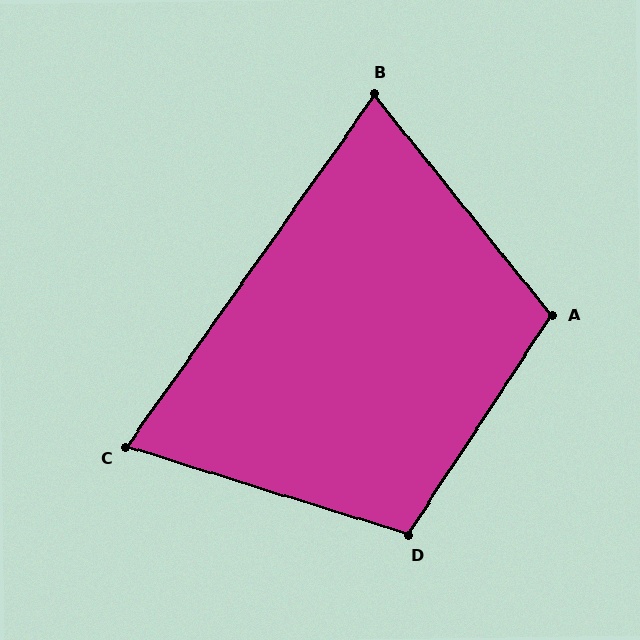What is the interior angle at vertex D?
Approximately 106 degrees (obtuse).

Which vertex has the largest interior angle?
A, at approximately 108 degrees.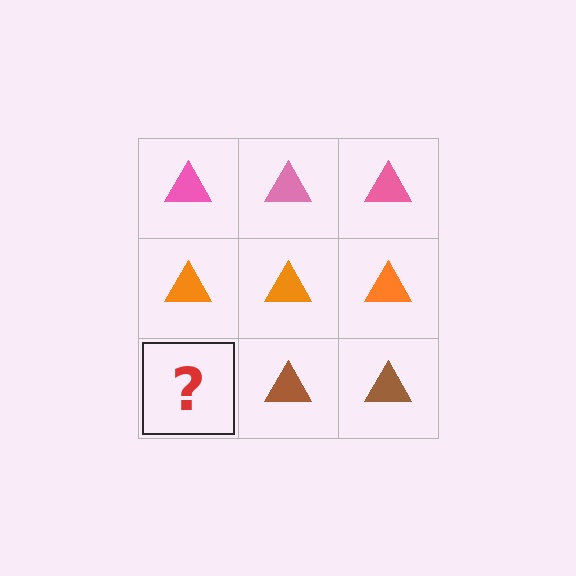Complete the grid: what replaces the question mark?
The question mark should be replaced with a brown triangle.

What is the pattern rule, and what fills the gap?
The rule is that each row has a consistent color. The gap should be filled with a brown triangle.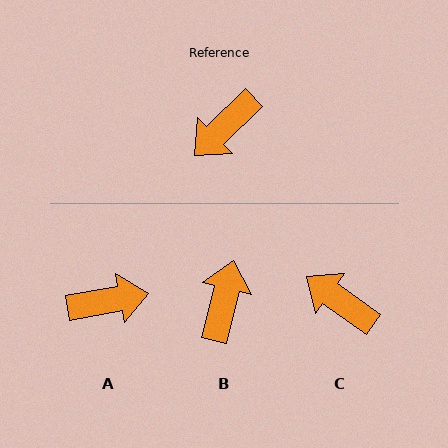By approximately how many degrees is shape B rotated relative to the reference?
Approximately 148 degrees clockwise.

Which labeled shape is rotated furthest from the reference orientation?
B, about 148 degrees away.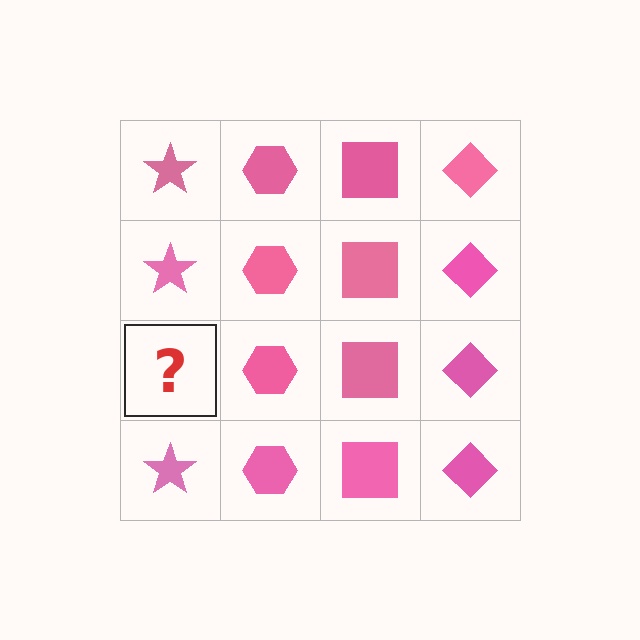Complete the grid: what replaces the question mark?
The question mark should be replaced with a pink star.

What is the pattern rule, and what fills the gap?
The rule is that each column has a consistent shape. The gap should be filled with a pink star.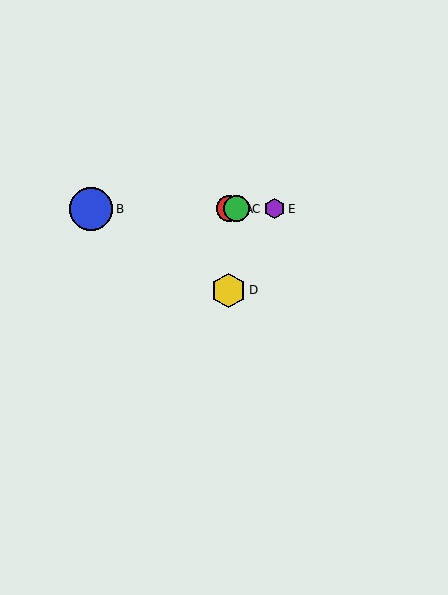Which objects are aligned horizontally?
Objects A, B, C, E are aligned horizontally.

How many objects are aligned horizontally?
4 objects (A, B, C, E) are aligned horizontally.